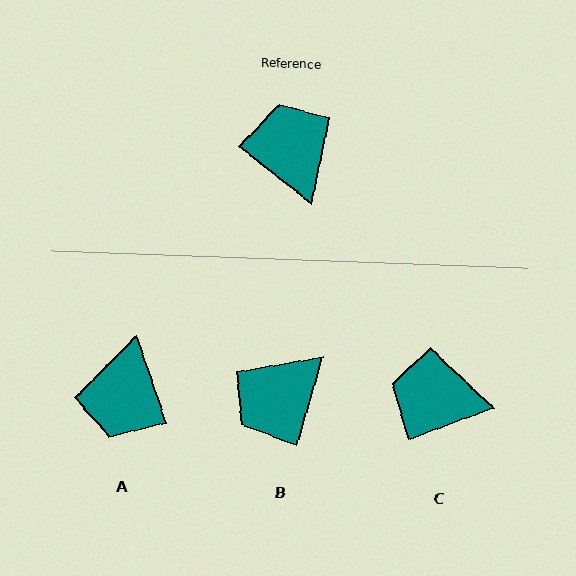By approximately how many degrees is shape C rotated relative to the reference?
Approximately 59 degrees counter-clockwise.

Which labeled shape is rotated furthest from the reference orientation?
A, about 147 degrees away.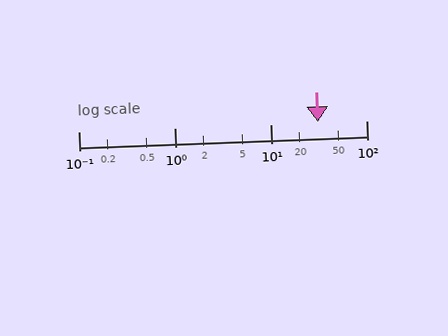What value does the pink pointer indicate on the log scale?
The pointer indicates approximately 31.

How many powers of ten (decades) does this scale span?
The scale spans 3 decades, from 0.1 to 100.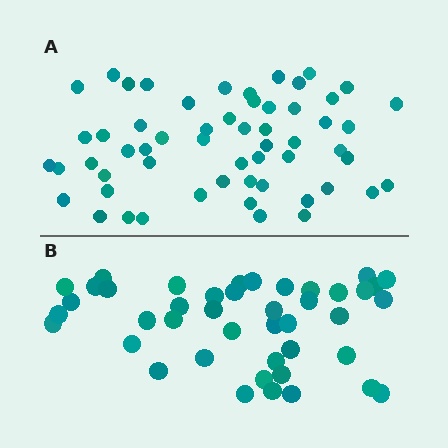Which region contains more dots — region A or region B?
Region A (the top region) has more dots.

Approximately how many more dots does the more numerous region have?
Region A has approximately 15 more dots than region B.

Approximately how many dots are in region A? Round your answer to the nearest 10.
About 60 dots. (The exact count is 57, which rounds to 60.)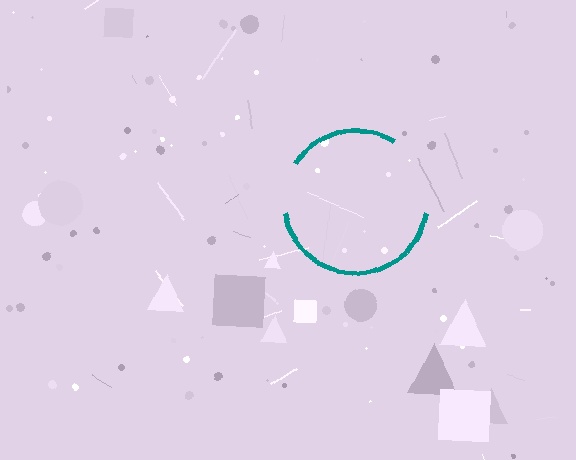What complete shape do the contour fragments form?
The contour fragments form a circle.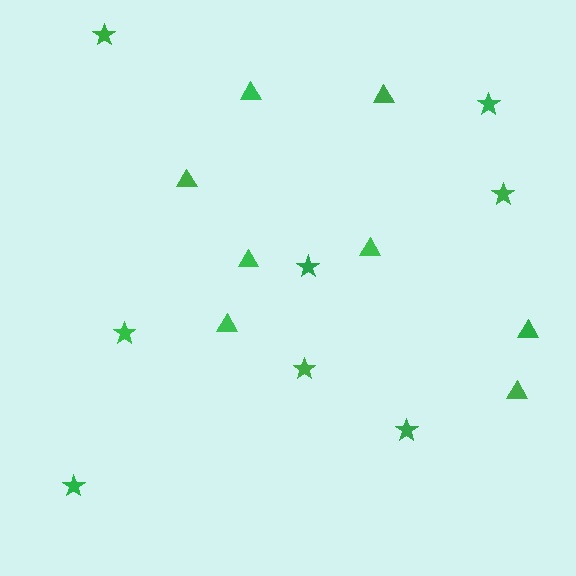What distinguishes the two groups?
There are 2 groups: one group of stars (8) and one group of triangles (8).